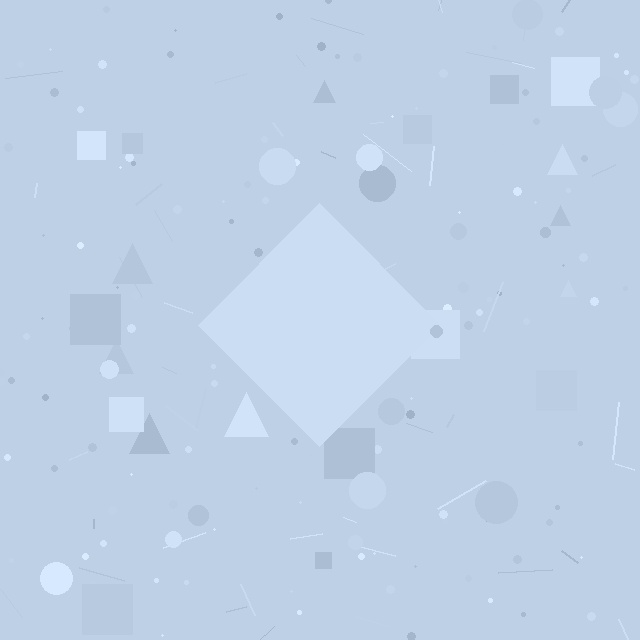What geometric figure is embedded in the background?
A diamond is embedded in the background.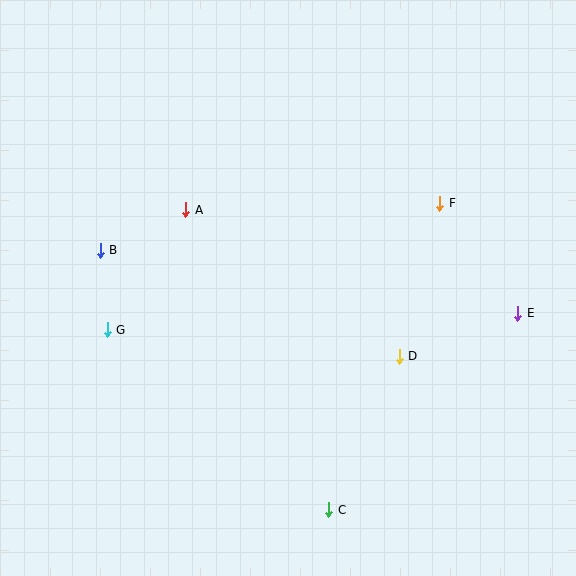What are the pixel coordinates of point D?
Point D is at (399, 356).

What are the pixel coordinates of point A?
Point A is at (185, 210).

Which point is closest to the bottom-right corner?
Point C is closest to the bottom-right corner.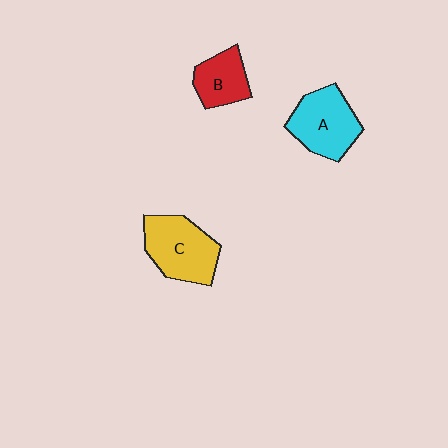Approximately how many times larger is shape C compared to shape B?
Approximately 1.6 times.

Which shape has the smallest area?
Shape B (red).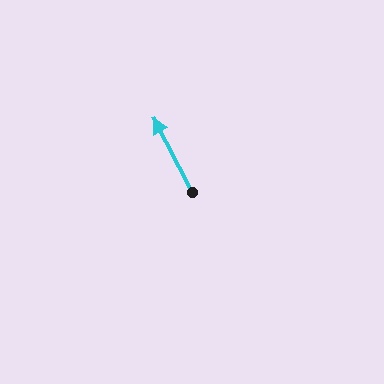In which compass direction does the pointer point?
Northwest.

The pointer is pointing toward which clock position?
Roughly 11 o'clock.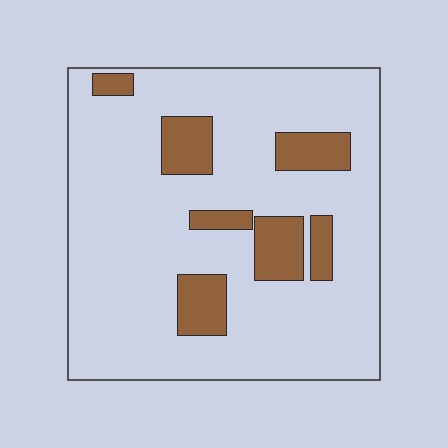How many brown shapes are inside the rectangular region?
7.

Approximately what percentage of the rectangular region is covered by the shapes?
Approximately 15%.